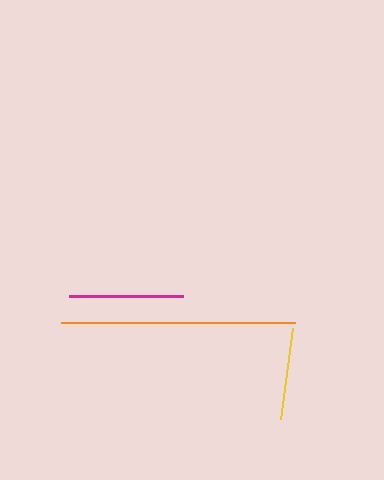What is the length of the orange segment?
The orange segment is approximately 234 pixels long.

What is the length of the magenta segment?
The magenta segment is approximately 114 pixels long.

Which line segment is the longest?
The orange line is the longest at approximately 234 pixels.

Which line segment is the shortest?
The yellow line is the shortest at approximately 91 pixels.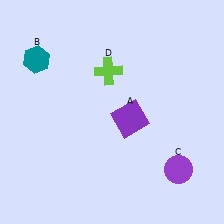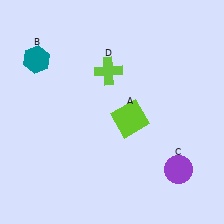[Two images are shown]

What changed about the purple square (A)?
In Image 1, A is purple. In Image 2, it changed to lime.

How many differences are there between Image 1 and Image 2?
There is 1 difference between the two images.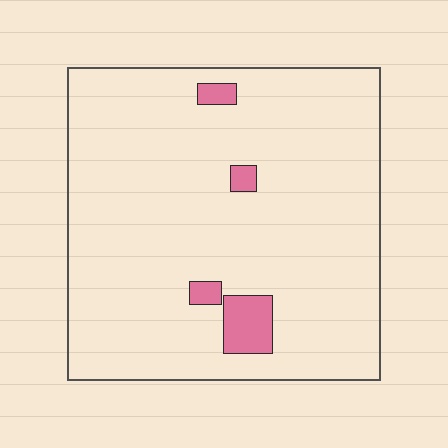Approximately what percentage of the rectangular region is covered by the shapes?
Approximately 5%.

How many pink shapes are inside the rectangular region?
4.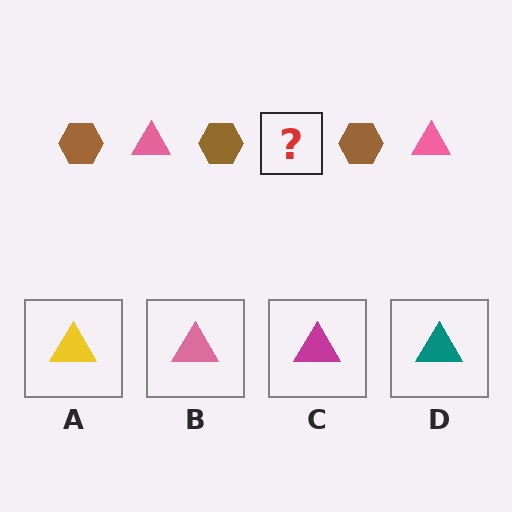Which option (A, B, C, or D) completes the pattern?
B.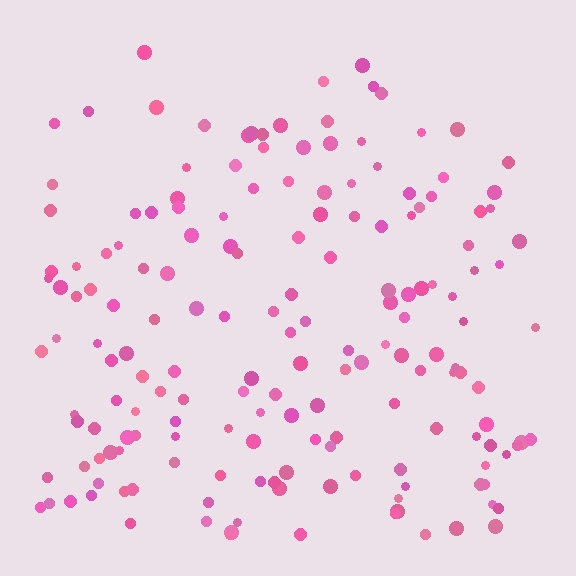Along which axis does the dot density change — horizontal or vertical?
Vertical.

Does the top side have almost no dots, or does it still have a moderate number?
Still a moderate number, just noticeably fewer than the bottom.